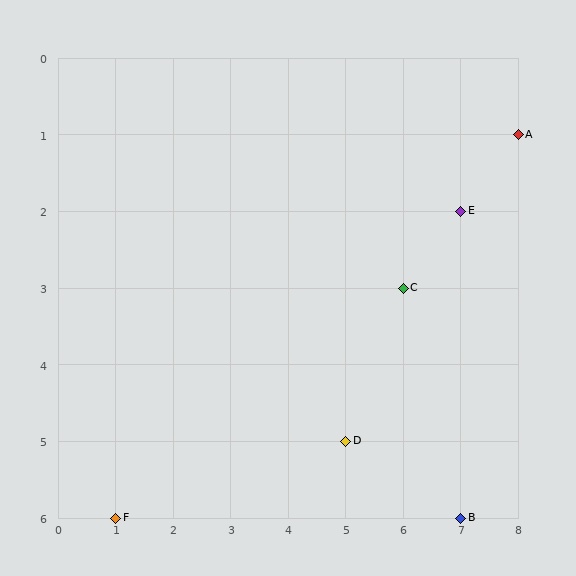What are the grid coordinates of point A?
Point A is at grid coordinates (8, 1).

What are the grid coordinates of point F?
Point F is at grid coordinates (1, 6).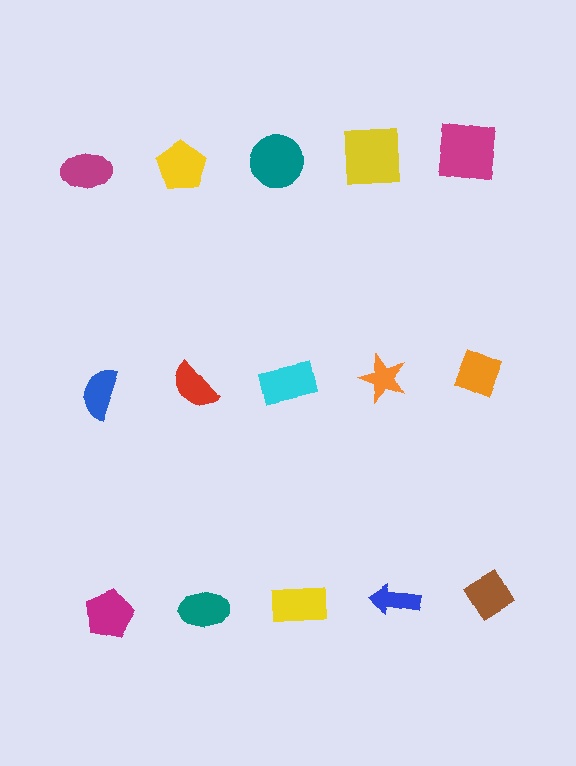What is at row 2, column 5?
An orange diamond.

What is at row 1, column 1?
A magenta ellipse.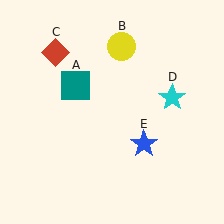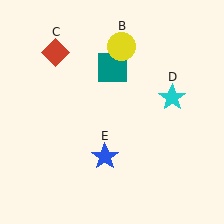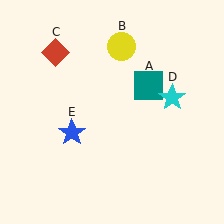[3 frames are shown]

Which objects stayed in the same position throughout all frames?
Yellow circle (object B) and red diamond (object C) and cyan star (object D) remained stationary.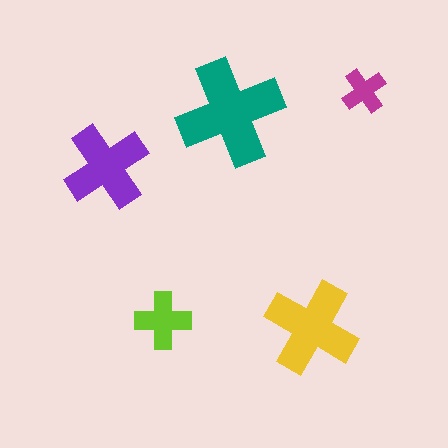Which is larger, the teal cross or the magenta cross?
The teal one.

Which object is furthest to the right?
The magenta cross is rightmost.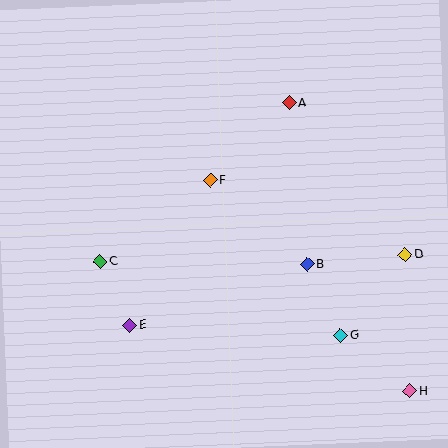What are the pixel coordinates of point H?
Point H is at (410, 391).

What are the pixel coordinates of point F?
Point F is at (210, 180).